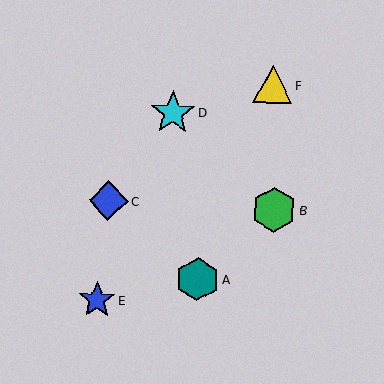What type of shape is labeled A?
Shape A is a teal hexagon.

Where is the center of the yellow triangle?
The center of the yellow triangle is at (273, 84).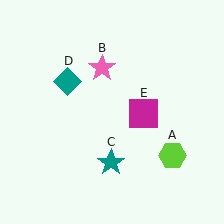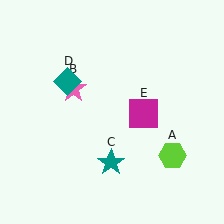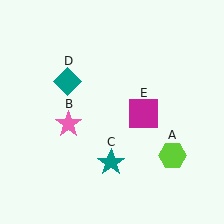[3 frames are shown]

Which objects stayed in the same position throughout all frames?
Lime hexagon (object A) and teal star (object C) and teal diamond (object D) and magenta square (object E) remained stationary.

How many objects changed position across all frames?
1 object changed position: pink star (object B).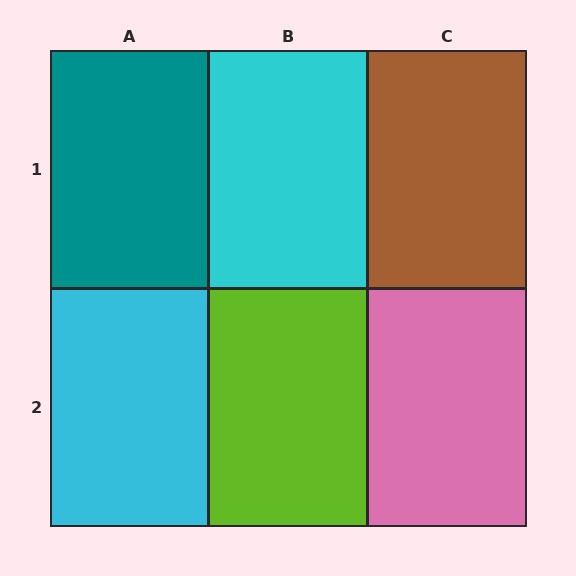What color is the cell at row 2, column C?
Pink.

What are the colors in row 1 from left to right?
Teal, cyan, brown.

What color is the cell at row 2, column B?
Lime.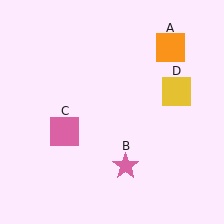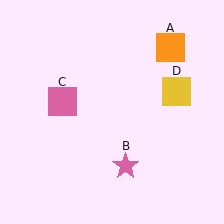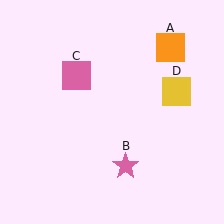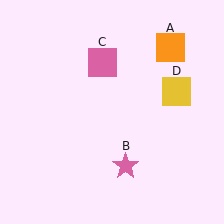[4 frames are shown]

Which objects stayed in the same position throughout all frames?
Orange square (object A) and pink star (object B) and yellow square (object D) remained stationary.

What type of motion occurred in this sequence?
The pink square (object C) rotated clockwise around the center of the scene.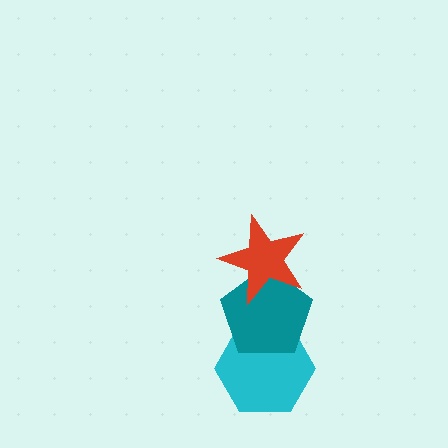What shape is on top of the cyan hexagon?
The teal pentagon is on top of the cyan hexagon.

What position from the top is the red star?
The red star is 1st from the top.